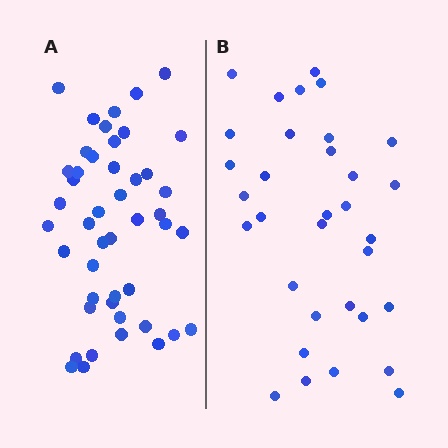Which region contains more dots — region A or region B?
Region A (the left region) has more dots.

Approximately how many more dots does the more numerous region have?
Region A has approximately 15 more dots than region B.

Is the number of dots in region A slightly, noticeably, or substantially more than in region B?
Region A has noticeably more, but not dramatically so. The ratio is roughly 1.4 to 1.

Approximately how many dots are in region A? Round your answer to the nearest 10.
About 50 dots. (The exact count is 46, which rounds to 50.)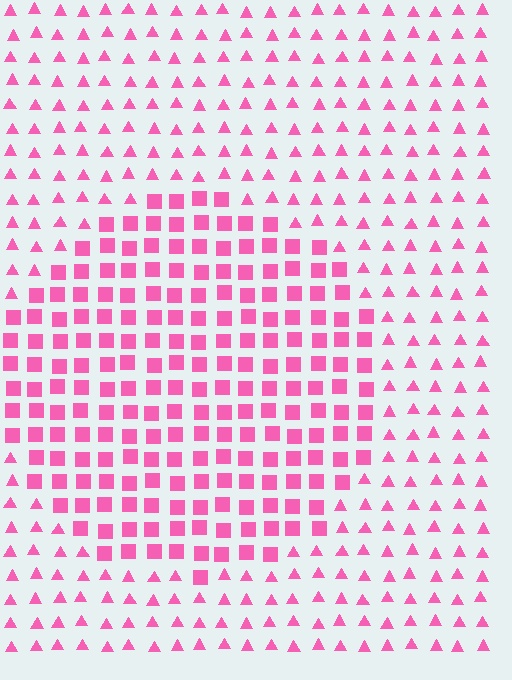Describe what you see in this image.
The image is filled with small pink elements arranged in a uniform grid. A circle-shaped region contains squares, while the surrounding area contains triangles. The boundary is defined purely by the change in element shape.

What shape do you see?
I see a circle.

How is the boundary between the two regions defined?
The boundary is defined by a change in element shape: squares inside vs. triangles outside. All elements share the same color and spacing.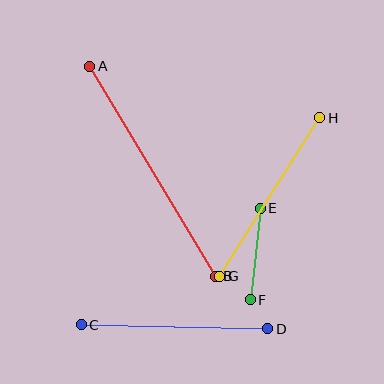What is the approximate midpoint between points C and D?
The midpoint is at approximately (174, 327) pixels.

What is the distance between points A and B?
The distance is approximately 245 pixels.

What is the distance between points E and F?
The distance is approximately 92 pixels.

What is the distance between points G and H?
The distance is approximately 187 pixels.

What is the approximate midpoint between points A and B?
The midpoint is at approximately (152, 171) pixels.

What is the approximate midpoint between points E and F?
The midpoint is at approximately (255, 254) pixels.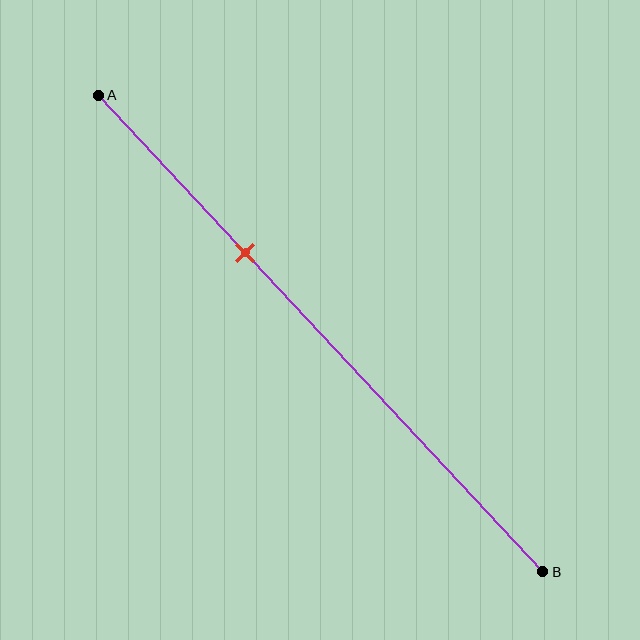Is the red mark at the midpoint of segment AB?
No, the mark is at about 35% from A, not at the 50% midpoint.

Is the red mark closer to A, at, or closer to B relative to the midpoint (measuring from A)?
The red mark is closer to point A than the midpoint of segment AB.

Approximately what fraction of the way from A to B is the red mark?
The red mark is approximately 35% of the way from A to B.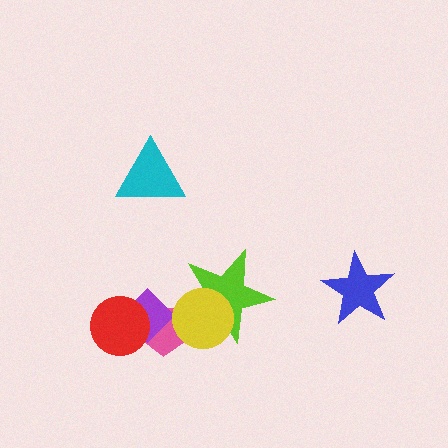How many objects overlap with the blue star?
0 objects overlap with the blue star.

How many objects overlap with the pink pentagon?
3 objects overlap with the pink pentagon.